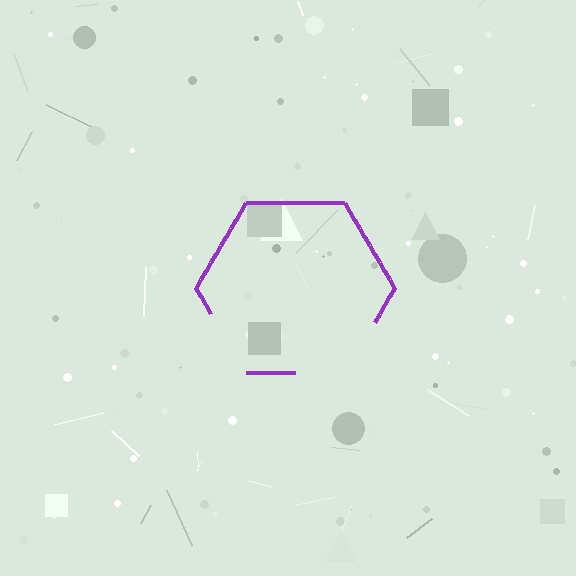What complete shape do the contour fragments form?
The contour fragments form a hexagon.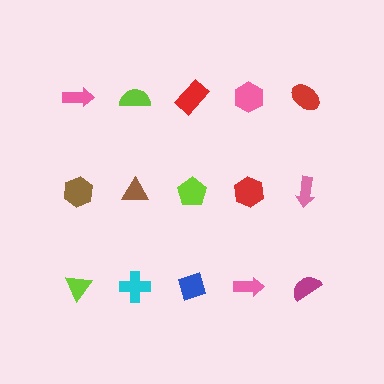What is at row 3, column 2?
A cyan cross.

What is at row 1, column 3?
A red rectangle.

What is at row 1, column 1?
A pink arrow.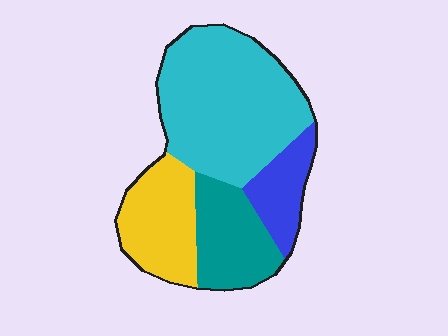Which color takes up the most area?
Cyan, at roughly 45%.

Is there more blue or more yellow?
Yellow.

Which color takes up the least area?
Blue, at roughly 15%.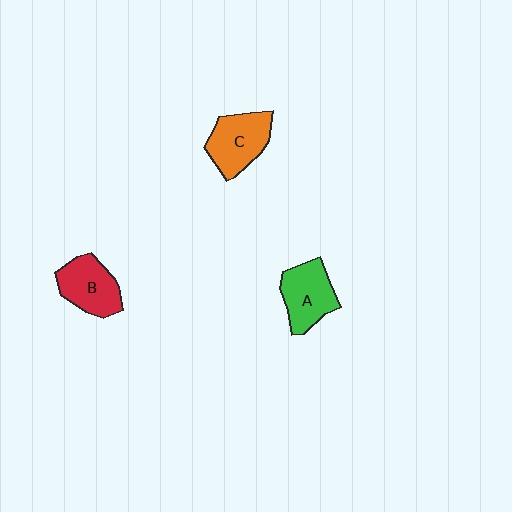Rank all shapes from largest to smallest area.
From largest to smallest: C (orange), A (green), B (red).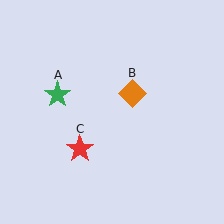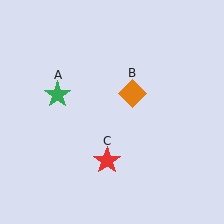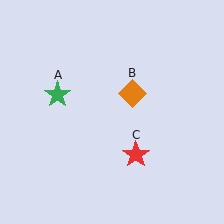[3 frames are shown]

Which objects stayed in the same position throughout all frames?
Green star (object A) and orange diamond (object B) remained stationary.